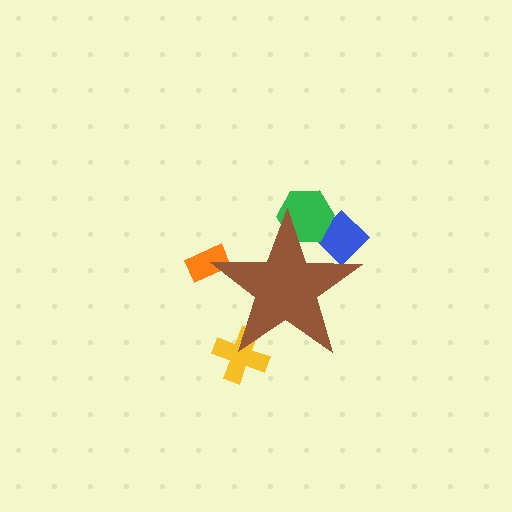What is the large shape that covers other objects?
A brown star.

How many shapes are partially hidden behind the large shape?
4 shapes are partially hidden.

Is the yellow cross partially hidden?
Yes, the yellow cross is partially hidden behind the brown star.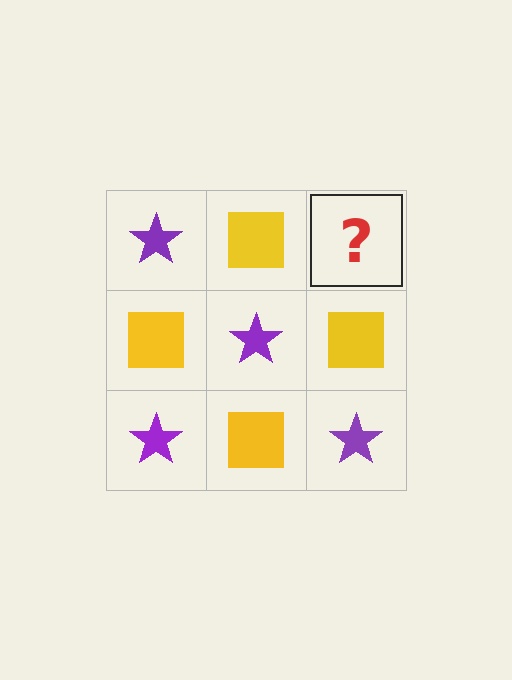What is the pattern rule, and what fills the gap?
The rule is that it alternates purple star and yellow square in a checkerboard pattern. The gap should be filled with a purple star.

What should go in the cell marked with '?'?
The missing cell should contain a purple star.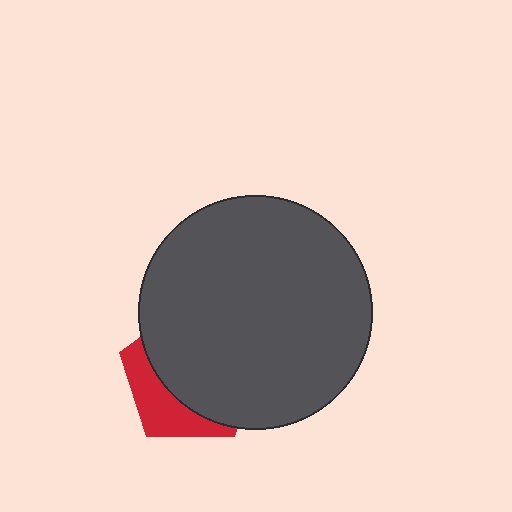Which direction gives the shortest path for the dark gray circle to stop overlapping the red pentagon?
Moving toward the upper-right gives the shortest separation.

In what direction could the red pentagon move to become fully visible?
The red pentagon could move toward the lower-left. That would shift it out from behind the dark gray circle entirely.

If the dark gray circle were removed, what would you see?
You would see the complete red pentagon.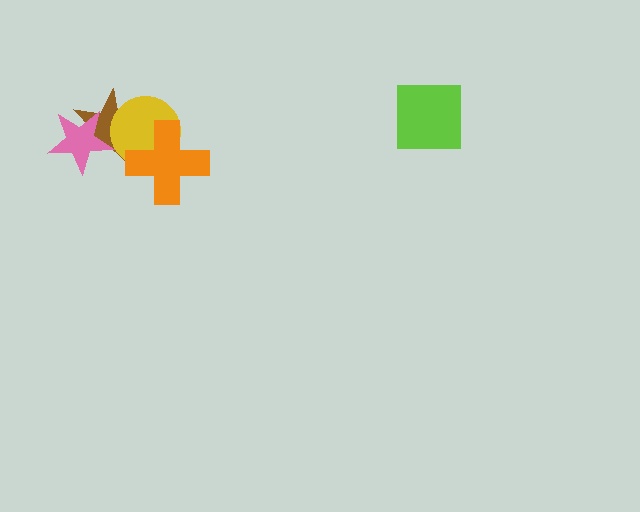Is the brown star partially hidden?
Yes, it is partially covered by another shape.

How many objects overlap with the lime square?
0 objects overlap with the lime square.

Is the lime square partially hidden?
No, no other shape covers it.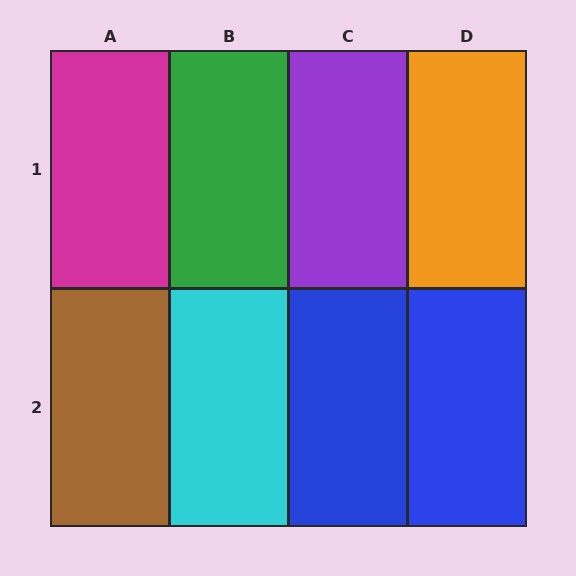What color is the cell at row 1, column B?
Green.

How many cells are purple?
1 cell is purple.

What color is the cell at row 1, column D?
Orange.